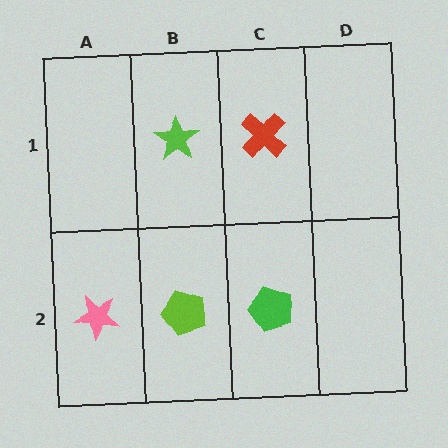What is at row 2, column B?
A lime pentagon.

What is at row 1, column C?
A red cross.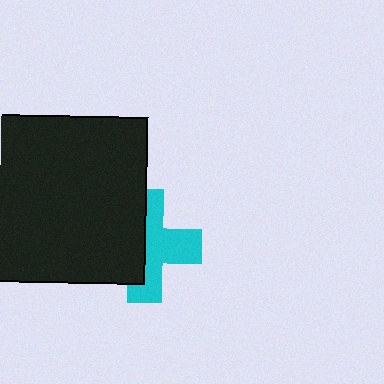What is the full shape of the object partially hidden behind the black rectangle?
The partially hidden object is a cyan cross.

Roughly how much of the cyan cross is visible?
About half of it is visible (roughly 53%).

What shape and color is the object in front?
The object in front is a black rectangle.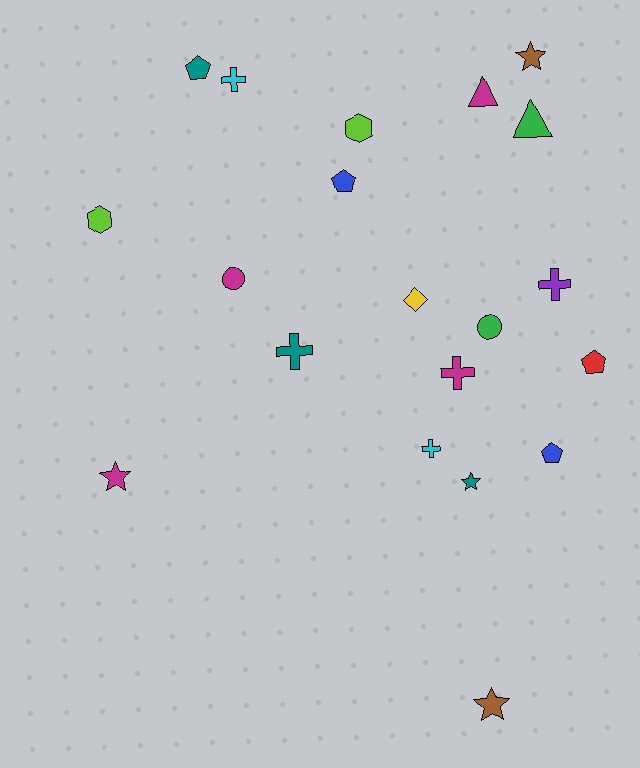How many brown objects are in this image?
There are 2 brown objects.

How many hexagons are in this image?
There are 2 hexagons.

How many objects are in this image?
There are 20 objects.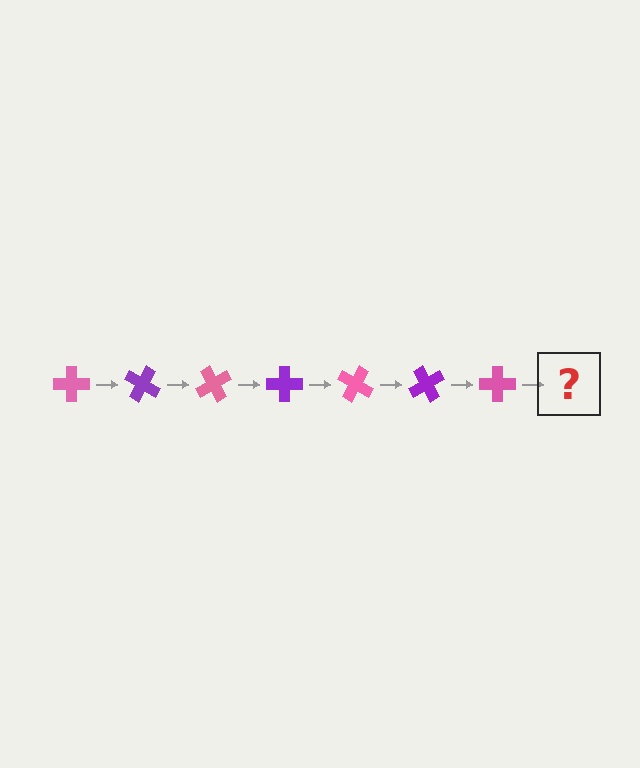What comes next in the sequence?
The next element should be a purple cross, rotated 210 degrees from the start.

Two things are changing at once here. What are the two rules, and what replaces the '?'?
The two rules are that it rotates 30 degrees each step and the color cycles through pink and purple. The '?' should be a purple cross, rotated 210 degrees from the start.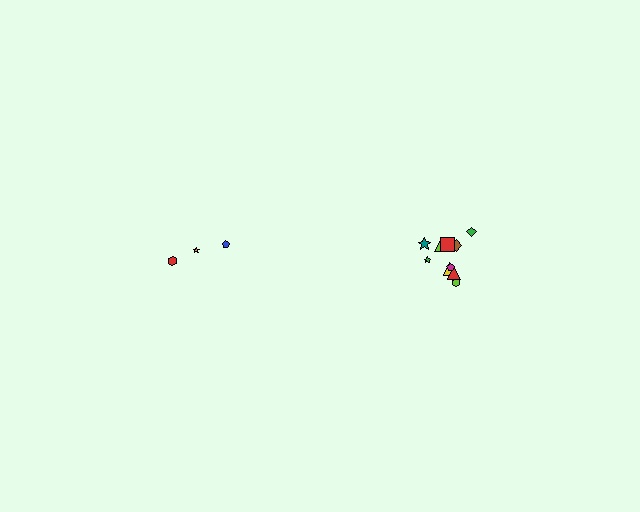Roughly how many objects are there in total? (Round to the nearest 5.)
Roughly 15 objects in total.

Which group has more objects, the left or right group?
The right group.